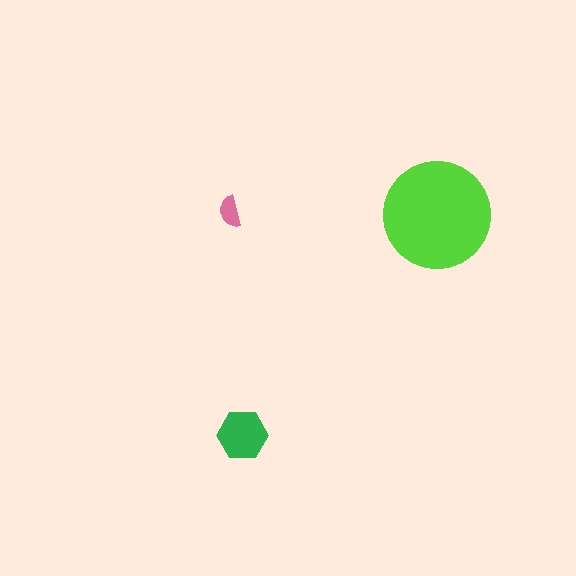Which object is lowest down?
The green hexagon is bottommost.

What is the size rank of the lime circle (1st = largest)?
1st.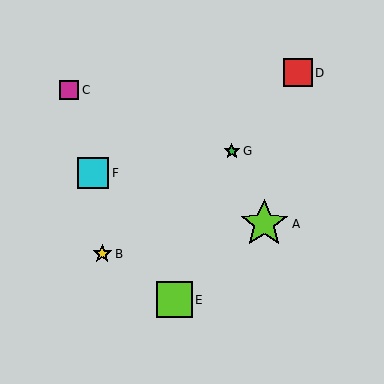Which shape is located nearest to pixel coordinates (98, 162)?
The cyan square (labeled F) at (93, 173) is nearest to that location.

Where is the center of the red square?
The center of the red square is at (298, 73).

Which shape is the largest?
The lime star (labeled A) is the largest.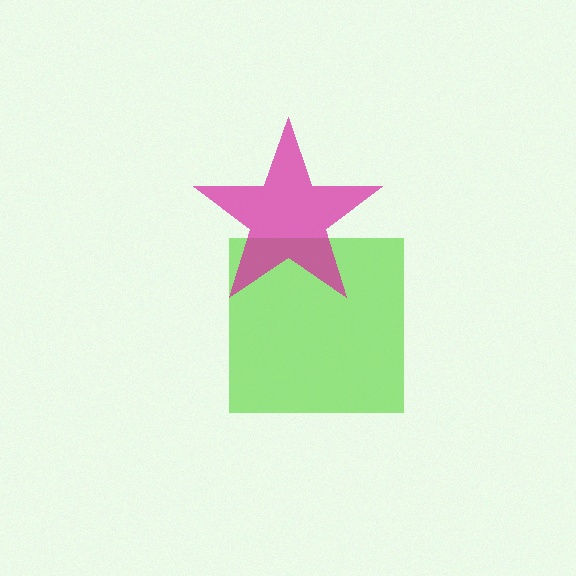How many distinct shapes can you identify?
There are 2 distinct shapes: a lime square, a magenta star.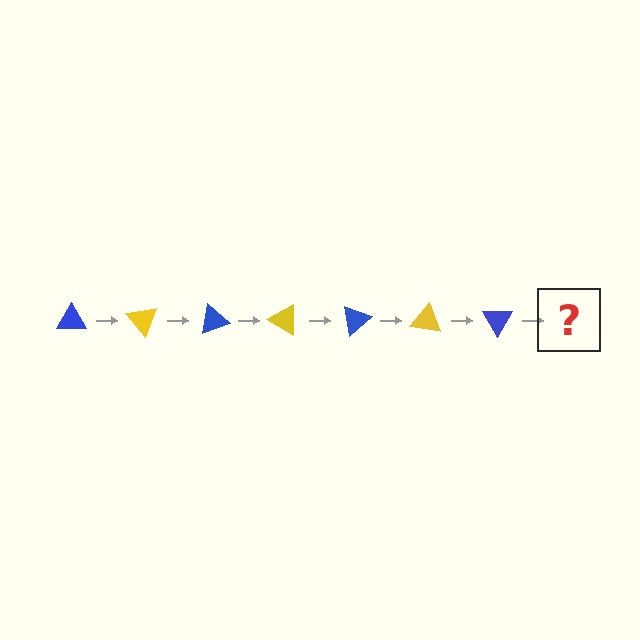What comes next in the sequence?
The next element should be a yellow triangle, rotated 350 degrees from the start.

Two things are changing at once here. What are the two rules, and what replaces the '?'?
The two rules are that it rotates 50 degrees each step and the color cycles through blue and yellow. The '?' should be a yellow triangle, rotated 350 degrees from the start.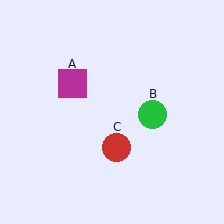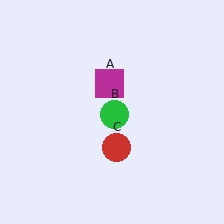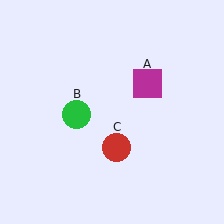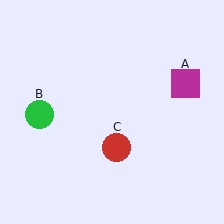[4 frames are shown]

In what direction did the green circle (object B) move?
The green circle (object B) moved left.